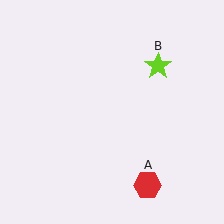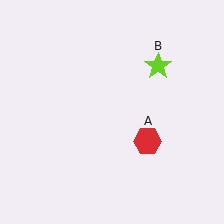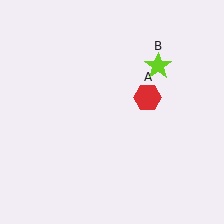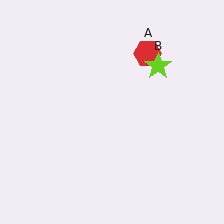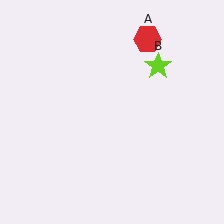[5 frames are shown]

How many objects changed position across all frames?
1 object changed position: red hexagon (object A).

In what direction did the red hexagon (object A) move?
The red hexagon (object A) moved up.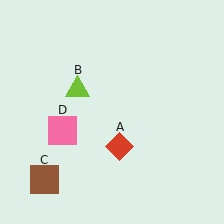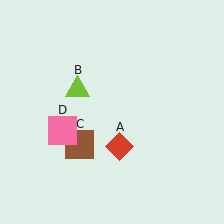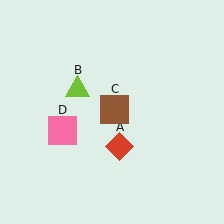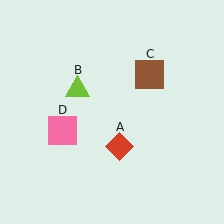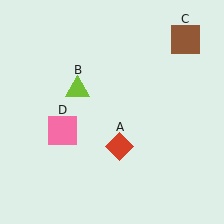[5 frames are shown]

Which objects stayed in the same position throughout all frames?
Red diamond (object A) and lime triangle (object B) and pink square (object D) remained stationary.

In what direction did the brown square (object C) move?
The brown square (object C) moved up and to the right.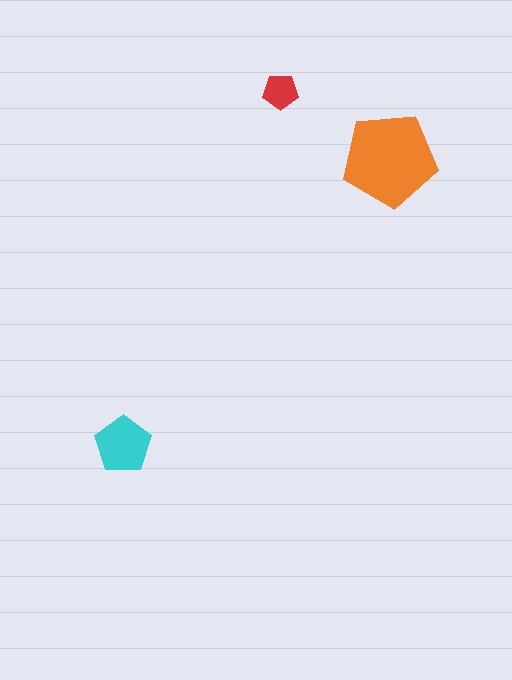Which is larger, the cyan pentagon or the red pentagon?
The cyan one.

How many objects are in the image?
There are 3 objects in the image.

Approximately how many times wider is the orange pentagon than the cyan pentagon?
About 1.5 times wider.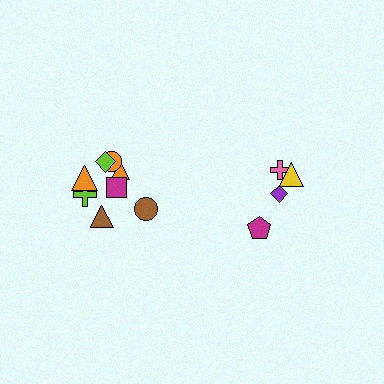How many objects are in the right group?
There are 4 objects.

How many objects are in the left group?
There are 8 objects.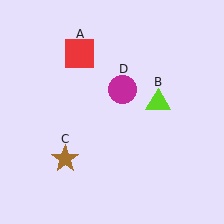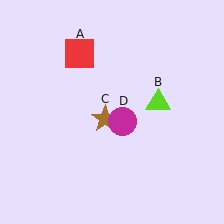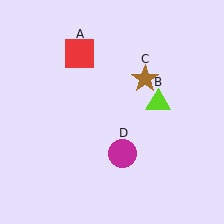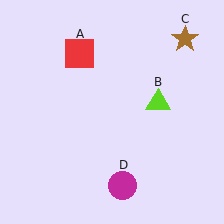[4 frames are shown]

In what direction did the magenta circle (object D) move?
The magenta circle (object D) moved down.